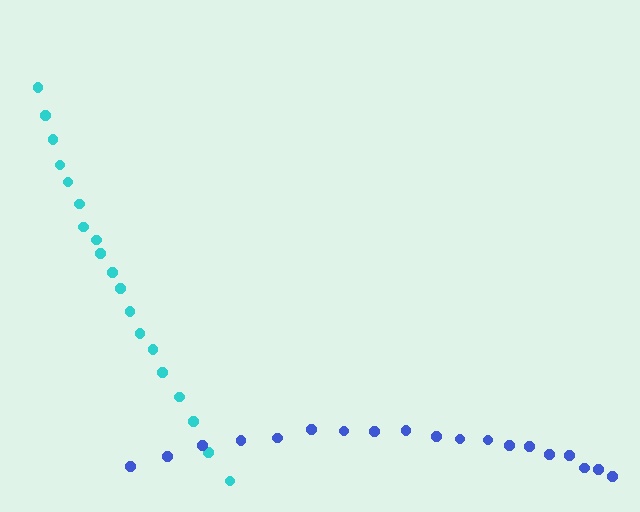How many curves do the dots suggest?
There are 2 distinct paths.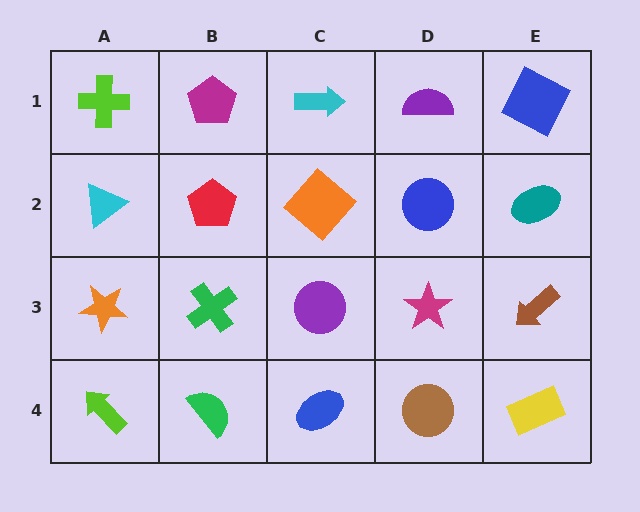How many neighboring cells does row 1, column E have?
2.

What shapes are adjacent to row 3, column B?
A red pentagon (row 2, column B), a green semicircle (row 4, column B), an orange star (row 3, column A), a purple circle (row 3, column C).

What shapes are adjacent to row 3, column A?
A cyan triangle (row 2, column A), a lime arrow (row 4, column A), a green cross (row 3, column B).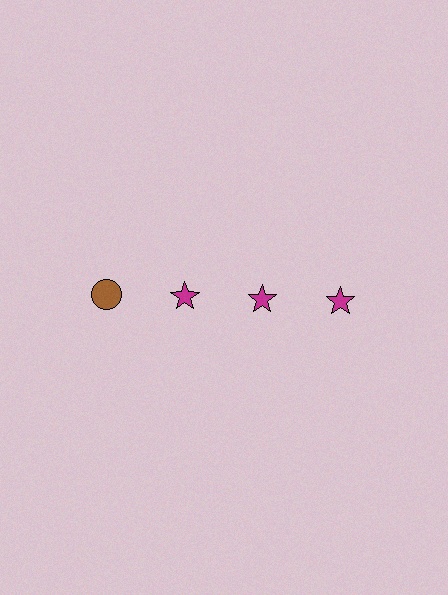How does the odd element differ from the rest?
It differs in both color (brown instead of magenta) and shape (circle instead of star).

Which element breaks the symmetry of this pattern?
The brown circle in the top row, leftmost column breaks the symmetry. All other shapes are magenta stars.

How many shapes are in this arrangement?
There are 4 shapes arranged in a grid pattern.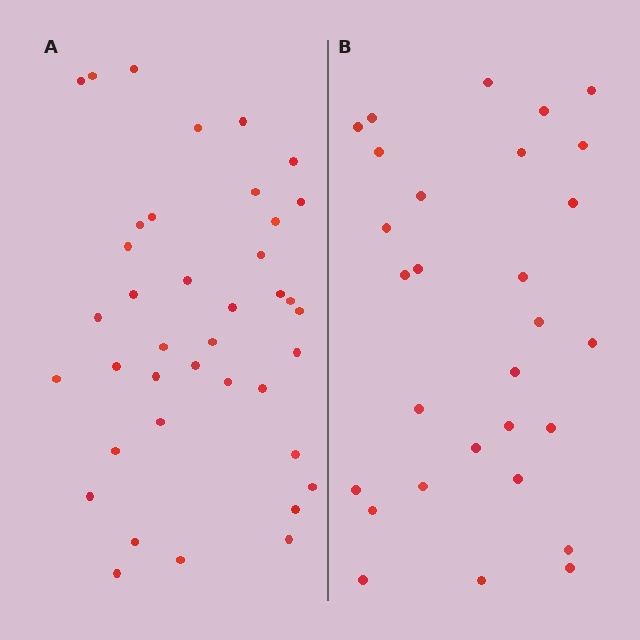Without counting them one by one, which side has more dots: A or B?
Region A (the left region) has more dots.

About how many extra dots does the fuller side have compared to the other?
Region A has roughly 10 or so more dots than region B.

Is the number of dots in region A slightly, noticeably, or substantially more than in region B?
Region A has noticeably more, but not dramatically so. The ratio is roughly 1.3 to 1.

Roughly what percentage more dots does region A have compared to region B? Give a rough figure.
About 35% more.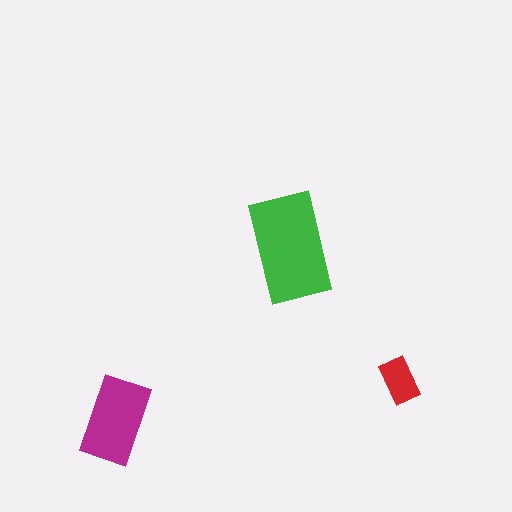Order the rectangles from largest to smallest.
the green one, the magenta one, the red one.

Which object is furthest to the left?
The magenta rectangle is leftmost.